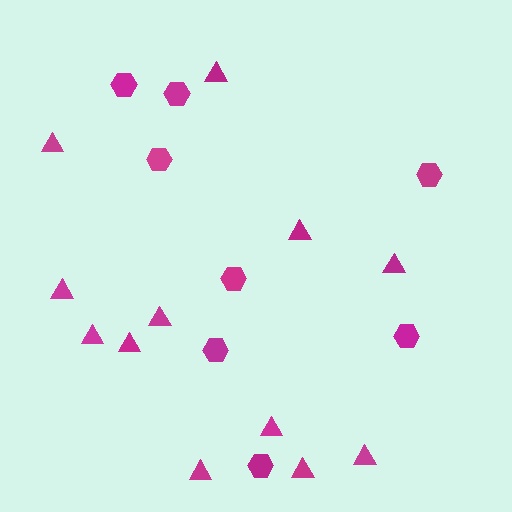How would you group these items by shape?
There are 2 groups: one group of hexagons (8) and one group of triangles (12).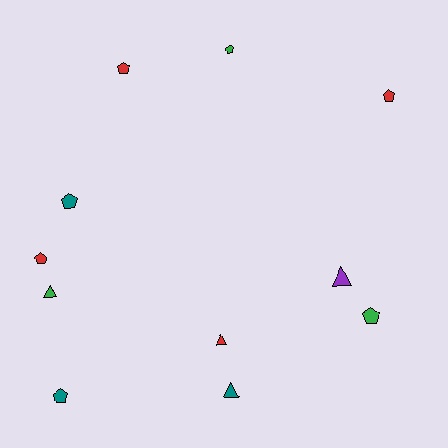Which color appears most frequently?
Red, with 4 objects.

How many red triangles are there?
There is 1 red triangle.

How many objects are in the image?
There are 11 objects.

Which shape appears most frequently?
Pentagon, with 7 objects.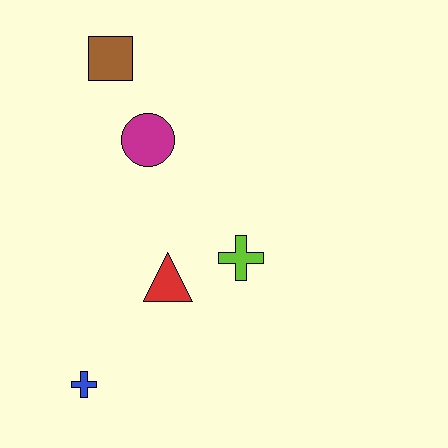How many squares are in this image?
There is 1 square.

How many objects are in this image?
There are 5 objects.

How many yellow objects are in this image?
There are no yellow objects.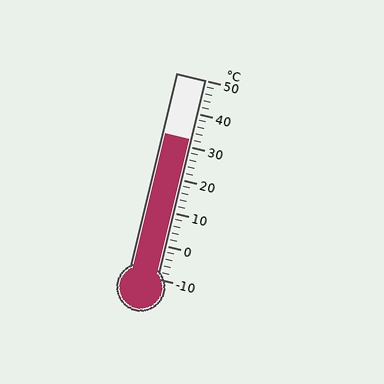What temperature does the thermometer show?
The thermometer shows approximately 32°C.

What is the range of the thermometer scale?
The thermometer scale ranges from -10°C to 50°C.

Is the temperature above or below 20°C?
The temperature is above 20°C.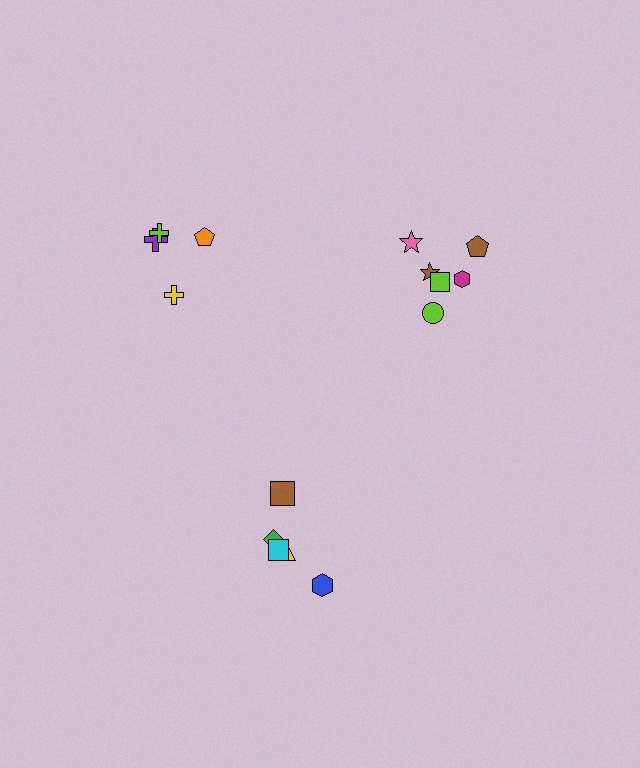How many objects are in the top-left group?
There are 4 objects.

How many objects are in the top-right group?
There are 6 objects.